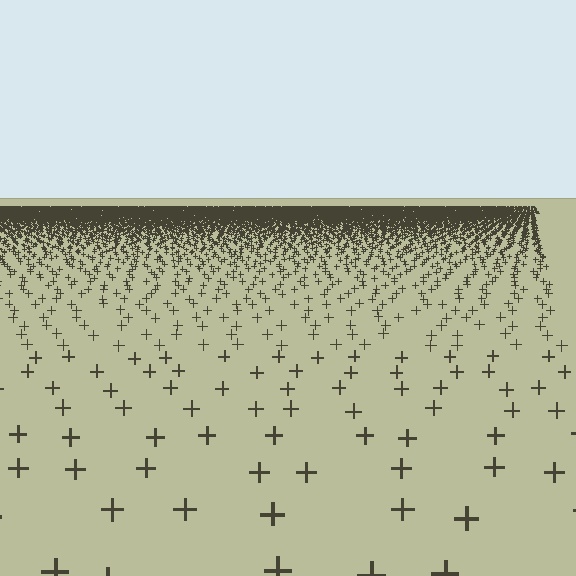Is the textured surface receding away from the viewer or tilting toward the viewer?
The surface is receding away from the viewer. Texture elements get smaller and denser toward the top.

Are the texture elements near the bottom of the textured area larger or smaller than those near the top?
Larger. Near the bottom, elements are closer to the viewer and appear at a bigger on-screen size.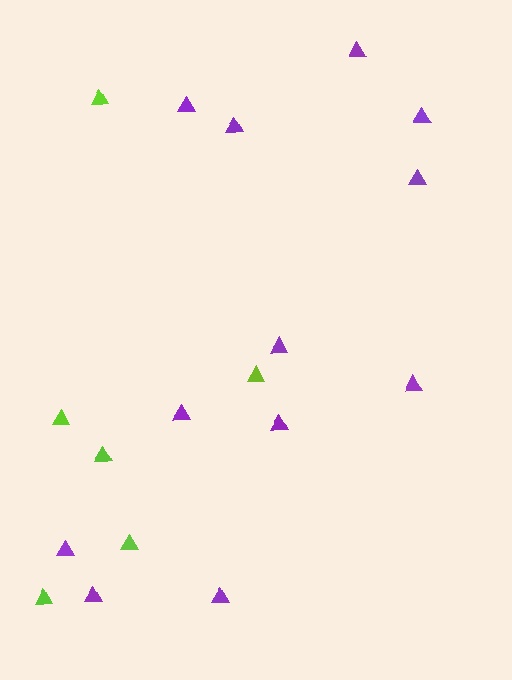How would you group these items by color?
There are 2 groups: one group of lime triangles (6) and one group of purple triangles (12).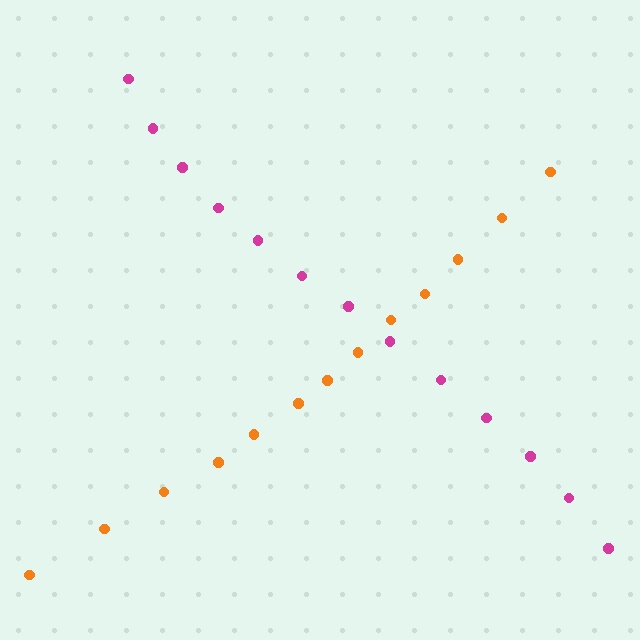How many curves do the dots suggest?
There are 2 distinct paths.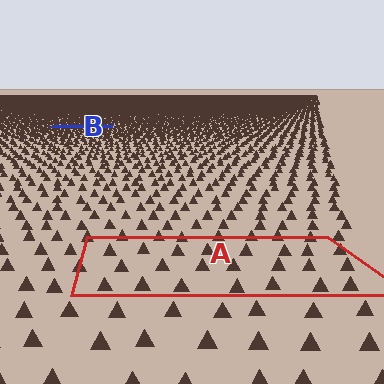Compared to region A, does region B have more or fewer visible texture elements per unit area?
Region B has more texture elements per unit area — they are packed more densely because it is farther away.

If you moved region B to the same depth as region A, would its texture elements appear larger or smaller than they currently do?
They would appear larger. At a closer depth, the same texture elements are projected at a bigger on-screen size.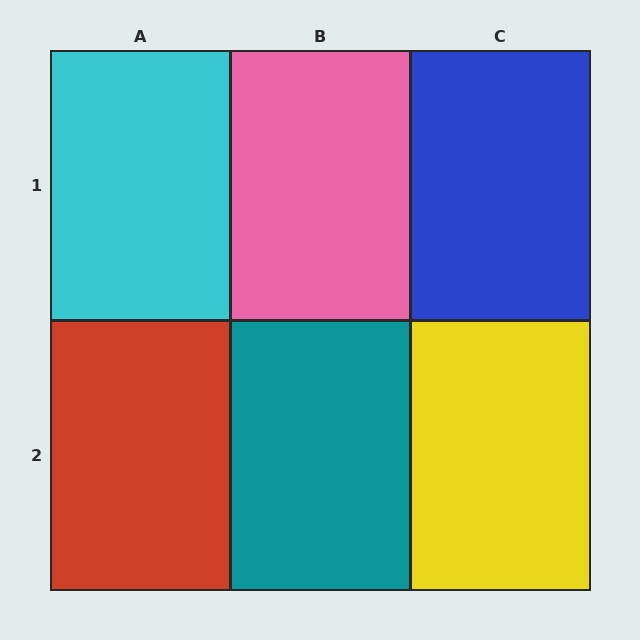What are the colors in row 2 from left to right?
Red, teal, yellow.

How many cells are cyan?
1 cell is cyan.